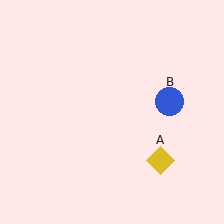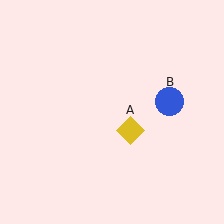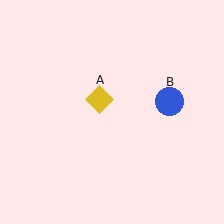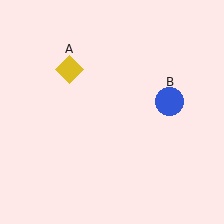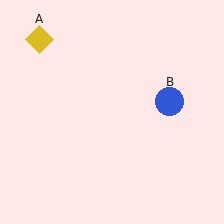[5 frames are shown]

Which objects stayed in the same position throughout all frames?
Blue circle (object B) remained stationary.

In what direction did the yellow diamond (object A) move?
The yellow diamond (object A) moved up and to the left.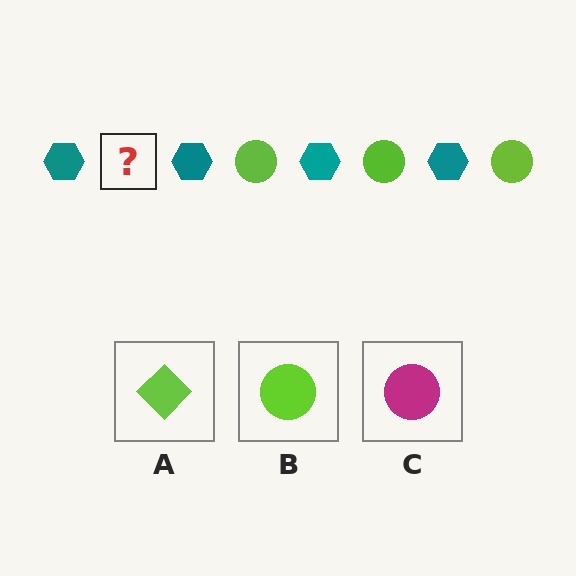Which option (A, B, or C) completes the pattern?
B.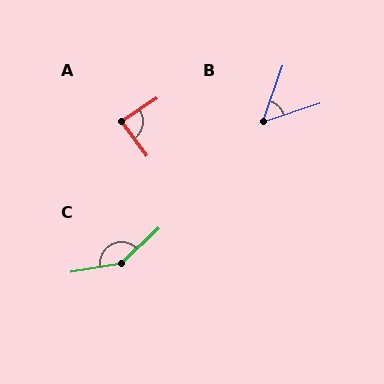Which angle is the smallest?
B, at approximately 52 degrees.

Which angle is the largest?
C, at approximately 146 degrees.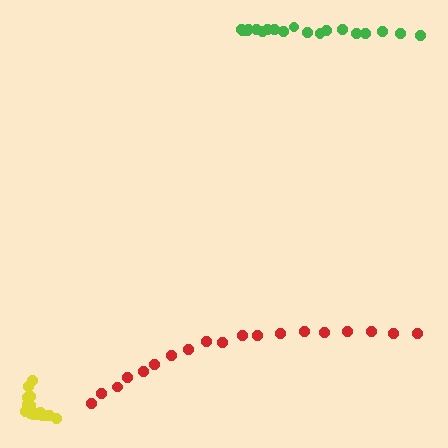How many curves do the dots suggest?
There are 3 distinct paths.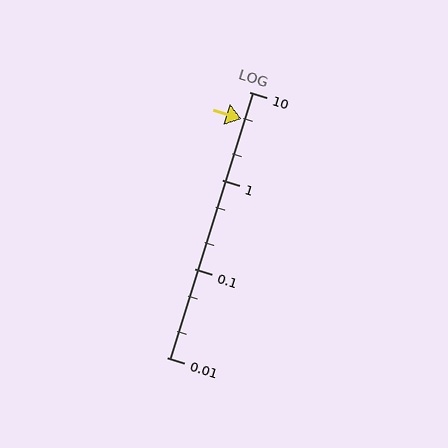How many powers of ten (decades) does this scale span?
The scale spans 3 decades, from 0.01 to 10.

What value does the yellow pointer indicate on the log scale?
The pointer indicates approximately 4.9.